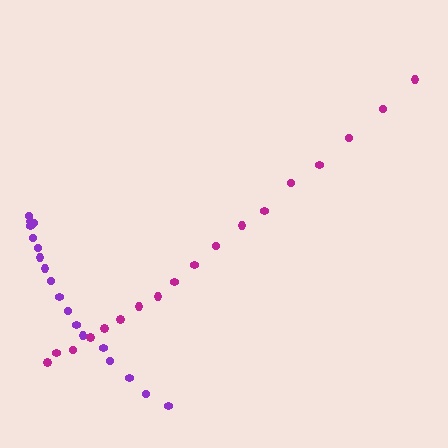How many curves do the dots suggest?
There are 2 distinct paths.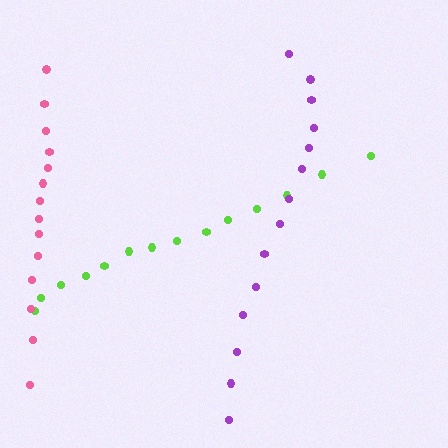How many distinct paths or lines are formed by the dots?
There are 3 distinct paths.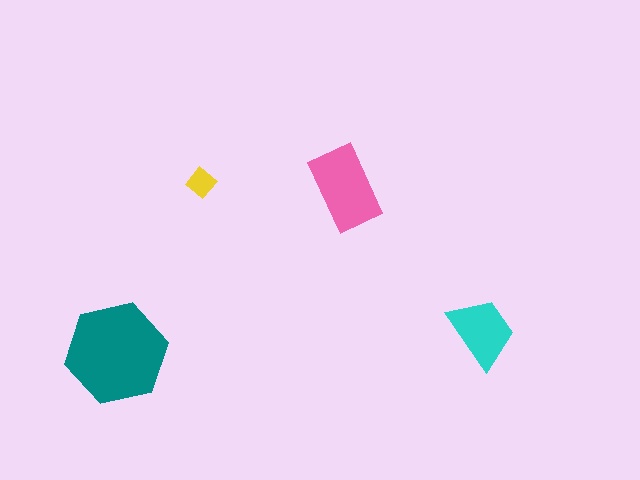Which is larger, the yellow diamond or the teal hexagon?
The teal hexagon.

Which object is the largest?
The teal hexagon.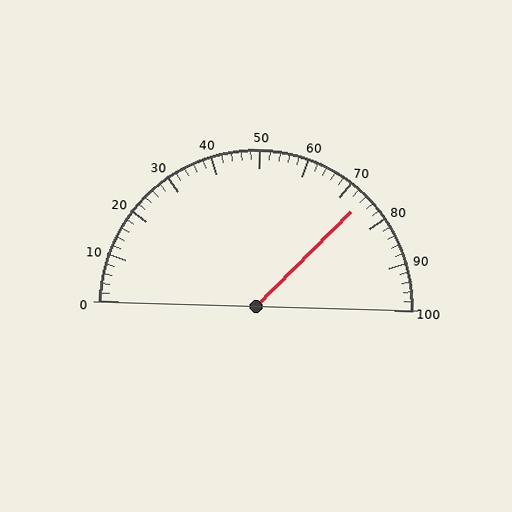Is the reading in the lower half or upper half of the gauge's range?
The reading is in the upper half of the range (0 to 100).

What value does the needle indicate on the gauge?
The needle indicates approximately 74.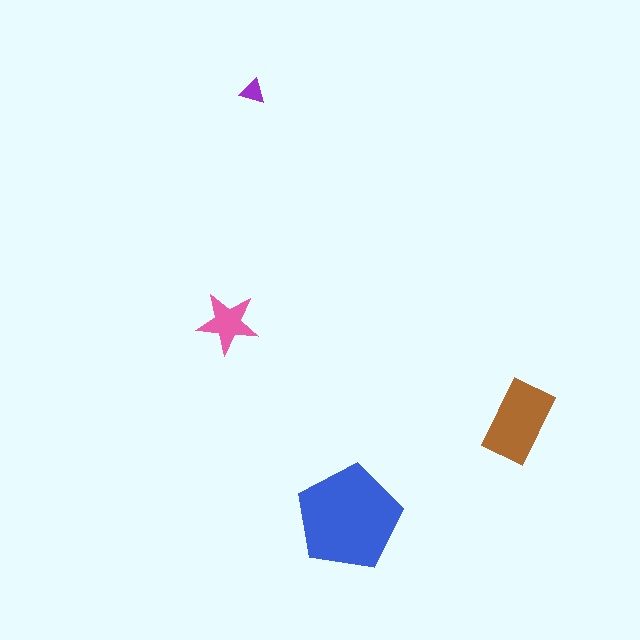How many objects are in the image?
There are 4 objects in the image.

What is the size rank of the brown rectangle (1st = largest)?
2nd.